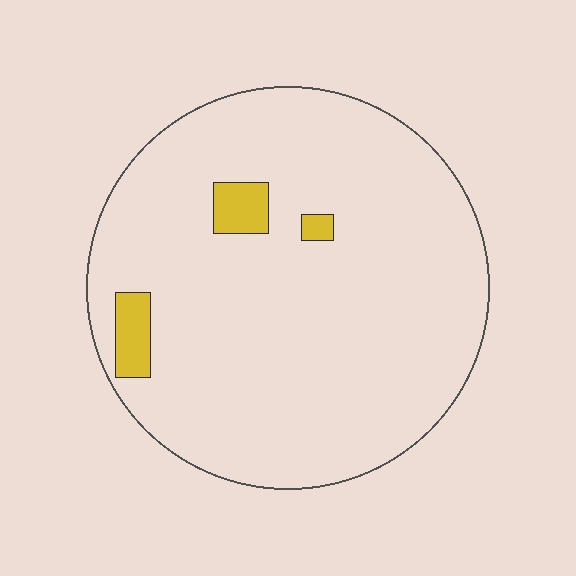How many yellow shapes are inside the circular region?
3.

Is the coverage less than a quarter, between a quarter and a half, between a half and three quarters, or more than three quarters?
Less than a quarter.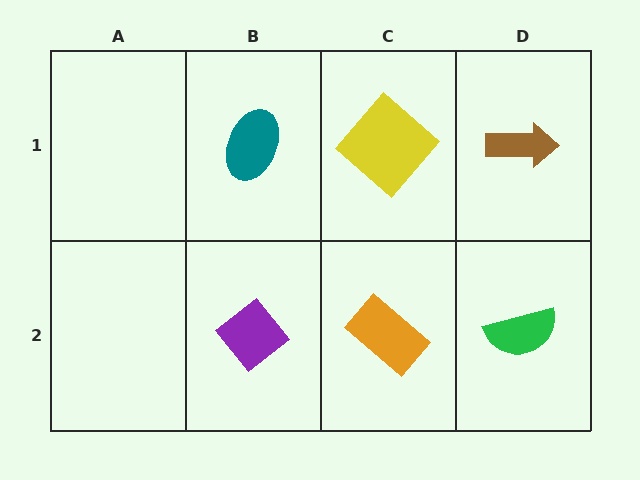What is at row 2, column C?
An orange rectangle.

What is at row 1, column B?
A teal ellipse.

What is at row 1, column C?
A yellow diamond.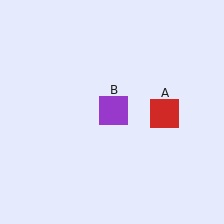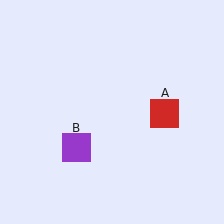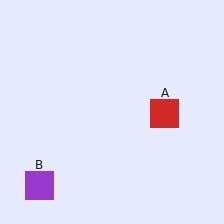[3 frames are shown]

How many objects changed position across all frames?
1 object changed position: purple square (object B).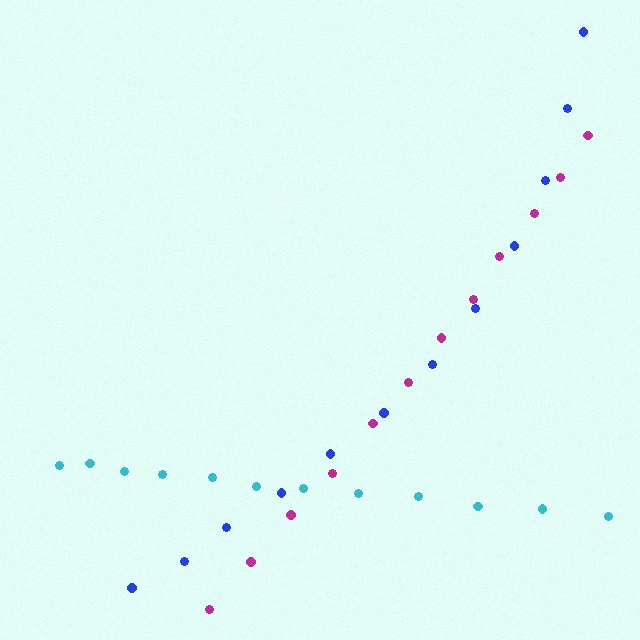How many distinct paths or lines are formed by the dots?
There are 3 distinct paths.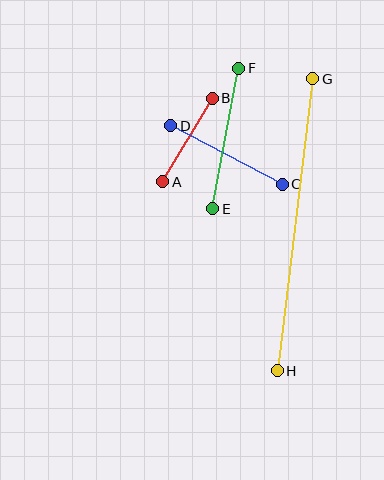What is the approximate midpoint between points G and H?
The midpoint is at approximately (295, 225) pixels.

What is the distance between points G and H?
The distance is approximately 294 pixels.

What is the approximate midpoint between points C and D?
The midpoint is at approximately (226, 155) pixels.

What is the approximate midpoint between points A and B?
The midpoint is at approximately (188, 140) pixels.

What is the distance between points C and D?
The distance is approximately 126 pixels.